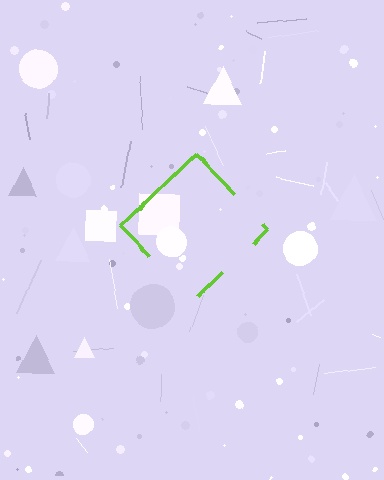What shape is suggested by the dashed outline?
The dashed outline suggests a diamond.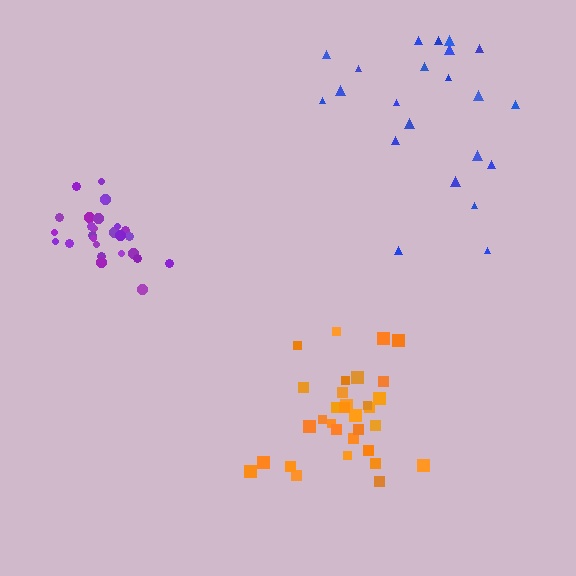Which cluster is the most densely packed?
Purple.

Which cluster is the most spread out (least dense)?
Blue.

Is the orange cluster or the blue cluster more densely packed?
Orange.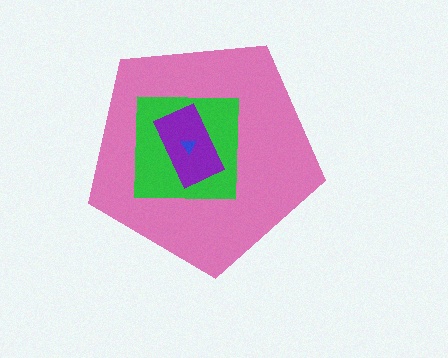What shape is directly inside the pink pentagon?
The green square.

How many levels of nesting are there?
4.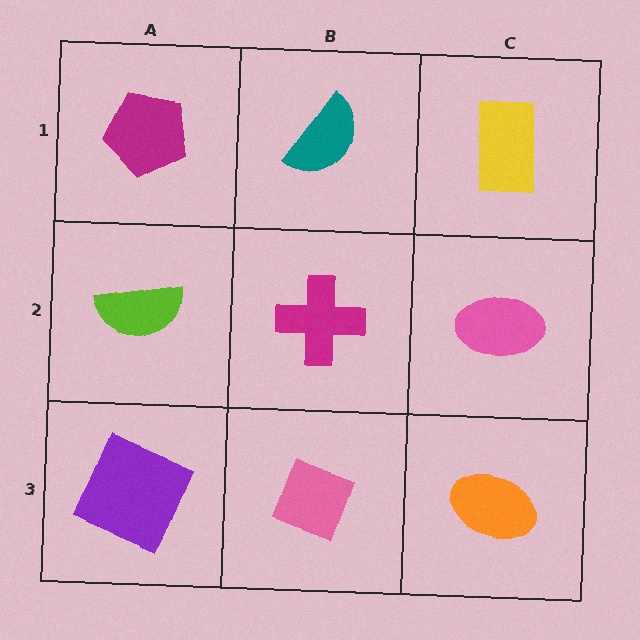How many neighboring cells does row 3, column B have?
3.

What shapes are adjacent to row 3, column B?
A magenta cross (row 2, column B), a purple square (row 3, column A), an orange ellipse (row 3, column C).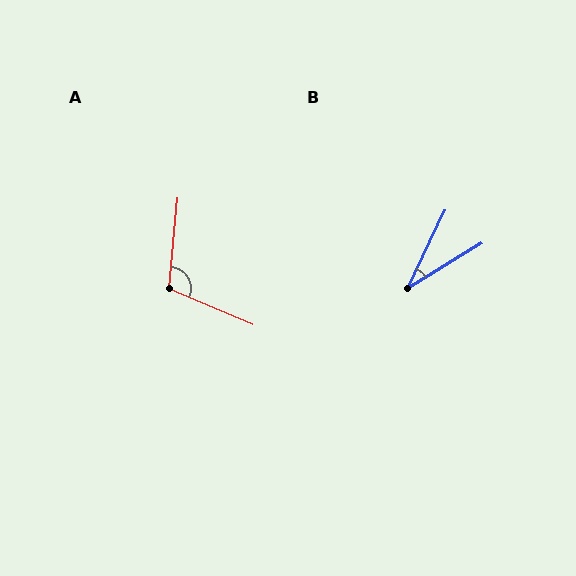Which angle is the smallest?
B, at approximately 33 degrees.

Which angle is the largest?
A, at approximately 107 degrees.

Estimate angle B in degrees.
Approximately 33 degrees.